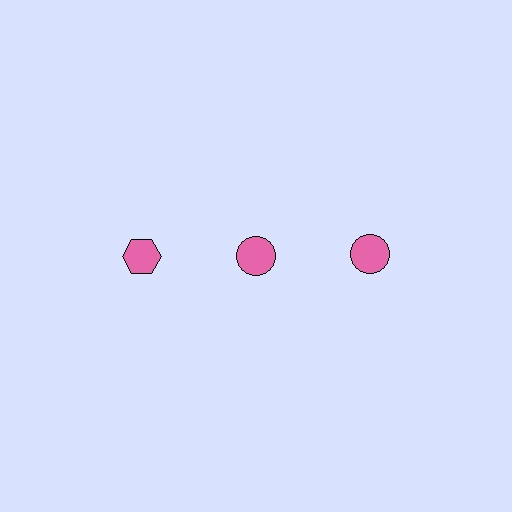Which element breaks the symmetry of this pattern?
The pink hexagon in the top row, leftmost column breaks the symmetry. All other shapes are pink circles.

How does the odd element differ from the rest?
It has a different shape: hexagon instead of circle.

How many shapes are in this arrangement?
There are 3 shapes arranged in a grid pattern.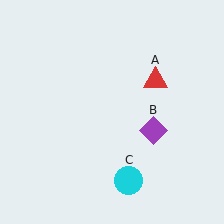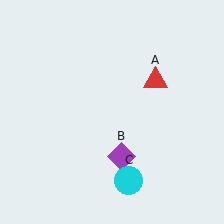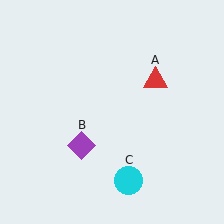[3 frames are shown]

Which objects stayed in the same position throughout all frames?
Red triangle (object A) and cyan circle (object C) remained stationary.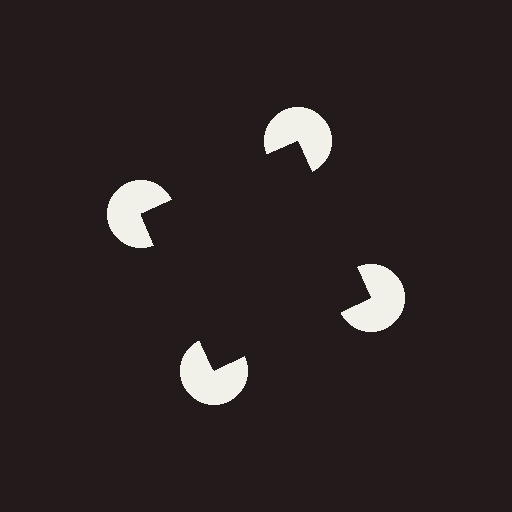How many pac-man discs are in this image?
There are 4 — one at each vertex of the illusory square.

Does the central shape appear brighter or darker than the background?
It typically appears slightly darker than the background, even though no actual brightness change is drawn.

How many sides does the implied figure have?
4 sides.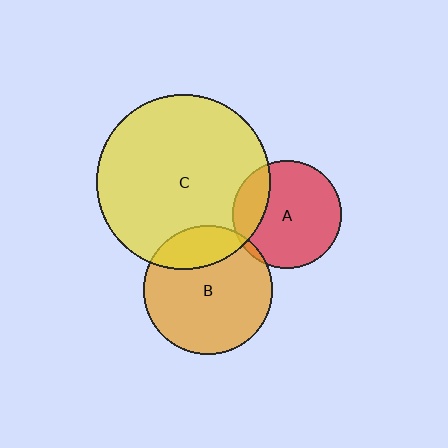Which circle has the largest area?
Circle C (yellow).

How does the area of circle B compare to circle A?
Approximately 1.4 times.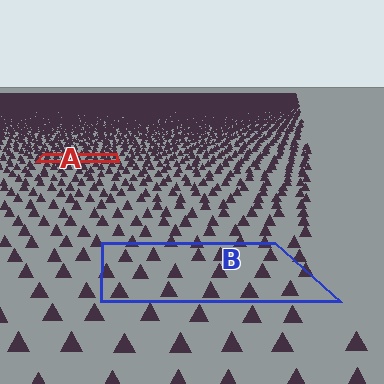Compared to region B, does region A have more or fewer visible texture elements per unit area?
Region A has more texture elements per unit area — they are packed more densely because it is farther away.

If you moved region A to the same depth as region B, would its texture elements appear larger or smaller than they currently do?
They would appear larger. At a closer depth, the same texture elements are projected at a bigger on-screen size.